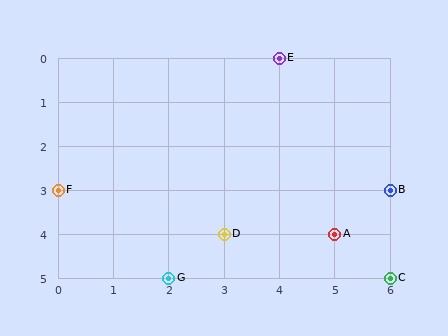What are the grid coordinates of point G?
Point G is at grid coordinates (2, 5).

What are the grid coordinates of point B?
Point B is at grid coordinates (6, 3).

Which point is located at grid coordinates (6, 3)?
Point B is at (6, 3).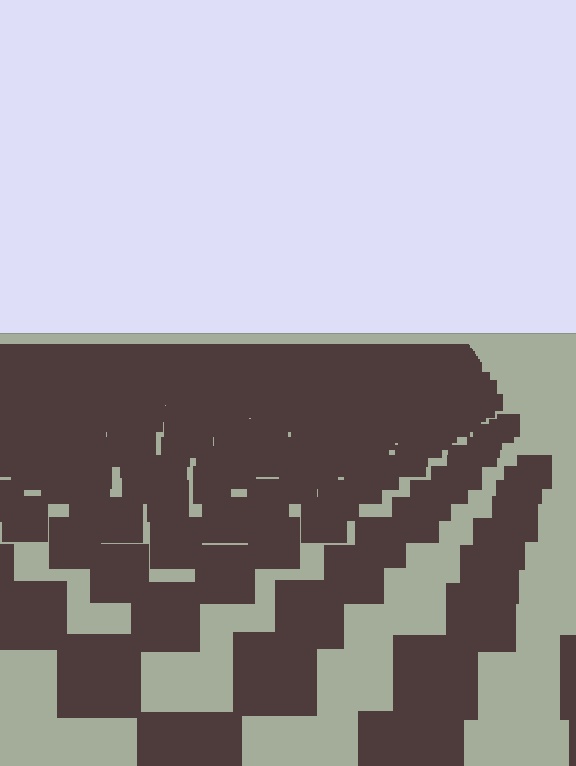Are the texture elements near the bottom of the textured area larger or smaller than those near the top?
Larger. Near the bottom, elements are closer to the viewer and appear at a bigger on-screen size.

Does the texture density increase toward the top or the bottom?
Density increases toward the top.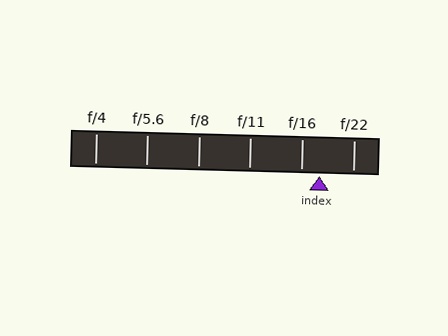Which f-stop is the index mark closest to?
The index mark is closest to f/16.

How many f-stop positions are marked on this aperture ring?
There are 6 f-stop positions marked.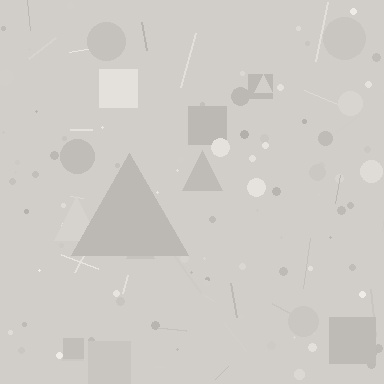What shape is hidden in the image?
A triangle is hidden in the image.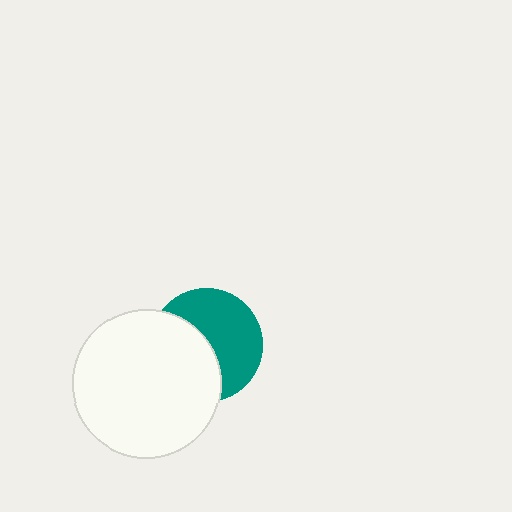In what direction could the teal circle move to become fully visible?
The teal circle could move right. That would shift it out from behind the white circle entirely.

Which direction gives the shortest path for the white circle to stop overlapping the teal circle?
Moving left gives the shortest separation.